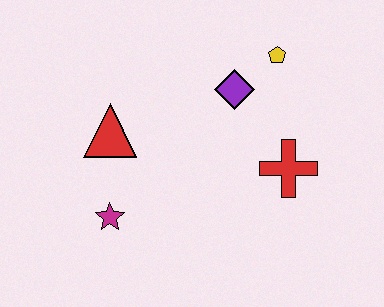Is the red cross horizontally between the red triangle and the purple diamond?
No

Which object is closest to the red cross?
The purple diamond is closest to the red cross.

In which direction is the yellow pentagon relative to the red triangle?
The yellow pentagon is to the right of the red triangle.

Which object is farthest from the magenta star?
The yellow pentagon is farthest from the magenta star.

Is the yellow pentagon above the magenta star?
Yes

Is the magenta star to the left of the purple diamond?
Yes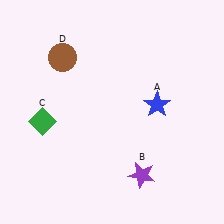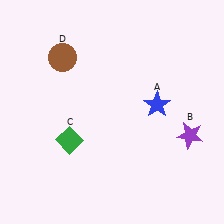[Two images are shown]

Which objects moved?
The objects that moved are: the purple star (B), the green diamond (C).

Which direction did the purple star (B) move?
The purple star (B) moved right.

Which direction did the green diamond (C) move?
The green diamond (C) moved right.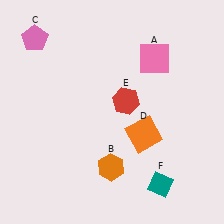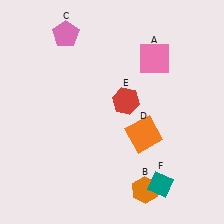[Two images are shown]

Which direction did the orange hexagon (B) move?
The orange hexagon (B) moved right.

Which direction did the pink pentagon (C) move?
The pink pentagon (C) moved right.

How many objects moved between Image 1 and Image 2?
2 objects moved between the two images.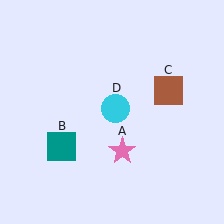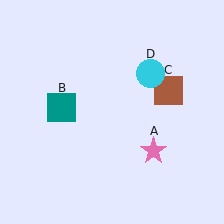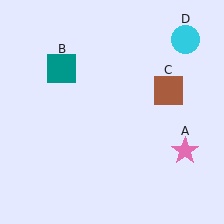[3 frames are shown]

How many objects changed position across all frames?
3 objects changed position: pink star (object A), teal square (object B), cyan circle (object D).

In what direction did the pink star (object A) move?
The pink star (object A) moved right.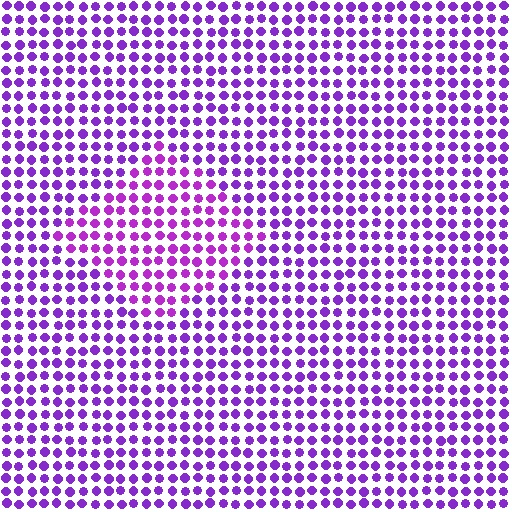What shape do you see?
I see a diamond.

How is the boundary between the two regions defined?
The boundary is defined purely by a slight shift in hue (about 19 degrees). Spacing, size, and orientation are identical on both sides.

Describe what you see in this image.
The image is filled with small purple elements in a uniform arrangement. A diamond-shaped region is visible where the elements are tinted to a slightly different hue, forming a subtle color boundary.